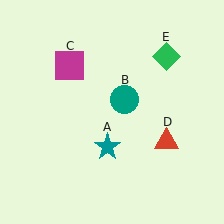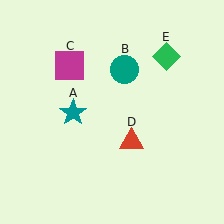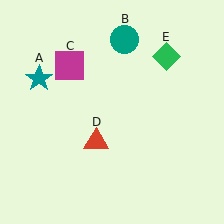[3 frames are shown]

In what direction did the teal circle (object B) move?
The teal circle (object B) moved up.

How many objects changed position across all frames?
3 objects changed position: teal star (object A), teal circle (object B), red triangle (object D).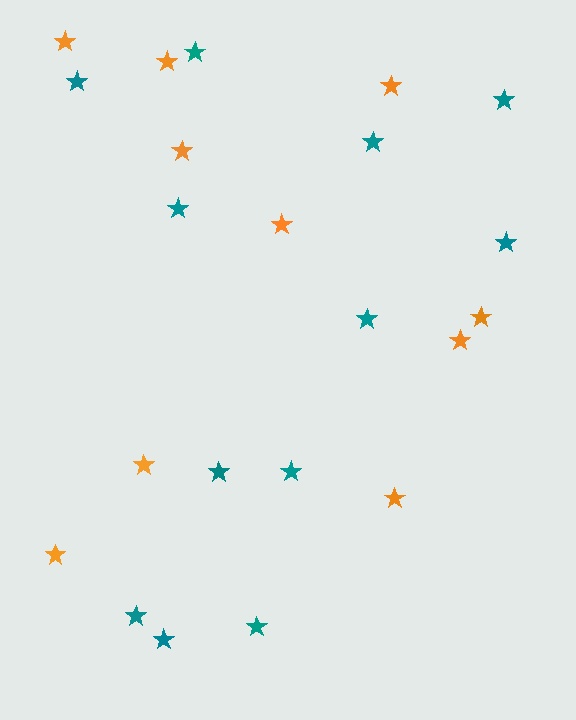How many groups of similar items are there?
There are 2 groups: one group of orange stars (10) and one group of teal stars (12).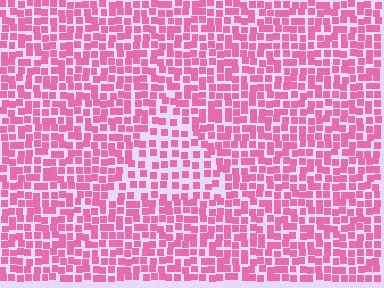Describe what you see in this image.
The image contains small pink elements arranged at two different densities. A triangle-shaped region is visible where the elements are less densely packed than the surrounding area.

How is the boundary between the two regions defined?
The boundary is defined by a change in element density (approximately 1.6x ratio). All elements are the same color, size, and shape.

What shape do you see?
I see a triangle.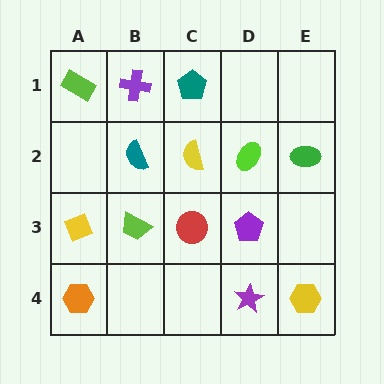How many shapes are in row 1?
3 shapes.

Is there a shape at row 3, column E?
No, that cell is empty.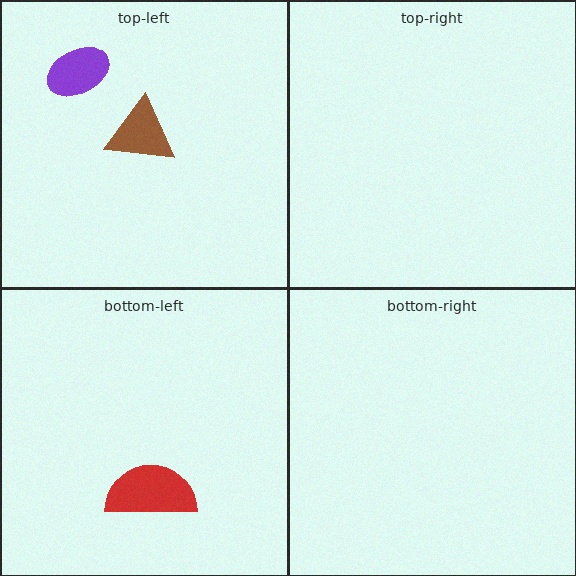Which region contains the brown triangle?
The top-left region.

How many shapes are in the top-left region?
2.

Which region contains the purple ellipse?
The top-left region.